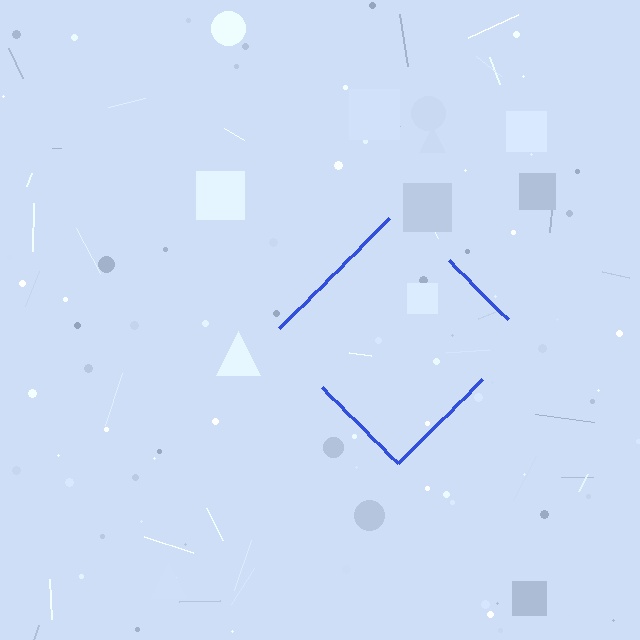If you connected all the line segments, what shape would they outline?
They would outline a diamond.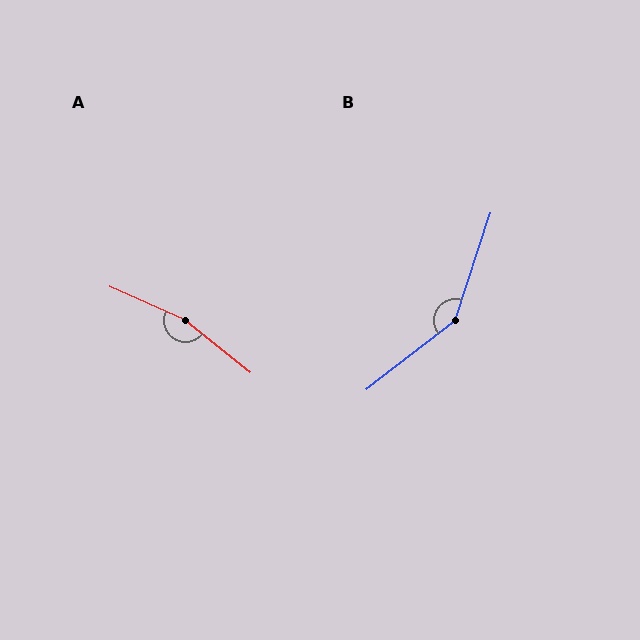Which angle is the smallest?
B, at approximately 146 degrees.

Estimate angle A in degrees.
Approximately 165 degrees.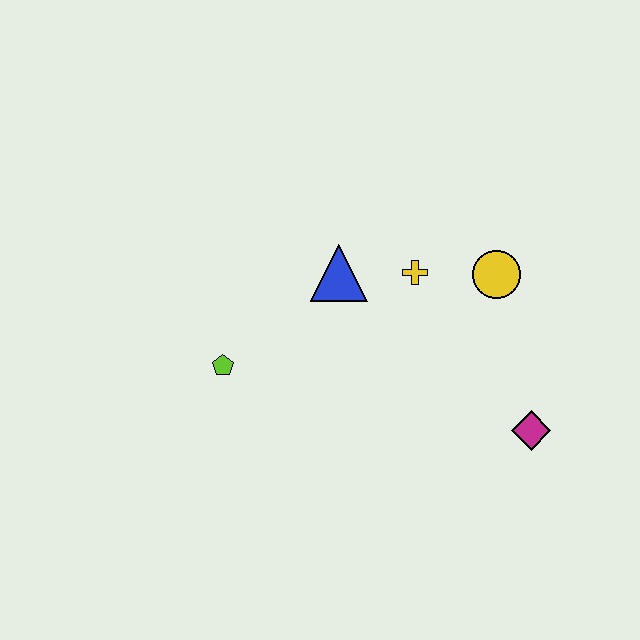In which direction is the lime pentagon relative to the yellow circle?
The lime pentagon is to the left of the yellow circle.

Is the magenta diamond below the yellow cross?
Yes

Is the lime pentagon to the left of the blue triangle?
Yes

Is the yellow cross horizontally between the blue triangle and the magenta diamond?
Yes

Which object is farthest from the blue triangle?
The magenta diamond is farthest from the blue triangle.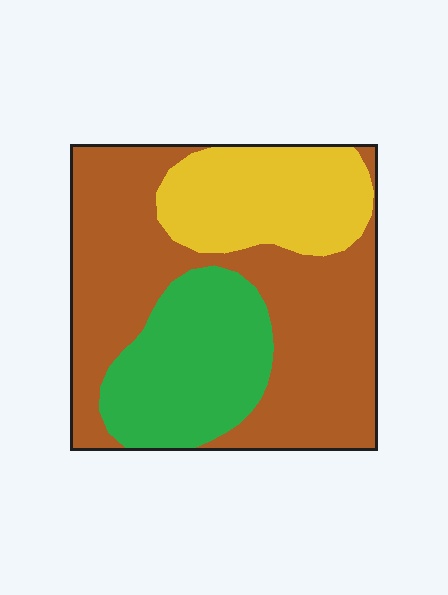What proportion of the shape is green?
Green takes up about one quarter (1/4) of the shape.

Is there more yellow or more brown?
Brown.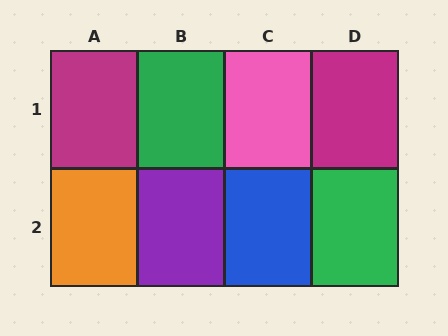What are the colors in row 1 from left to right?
Magenta, green, pink, magenta.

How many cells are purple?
1 cell is purple.